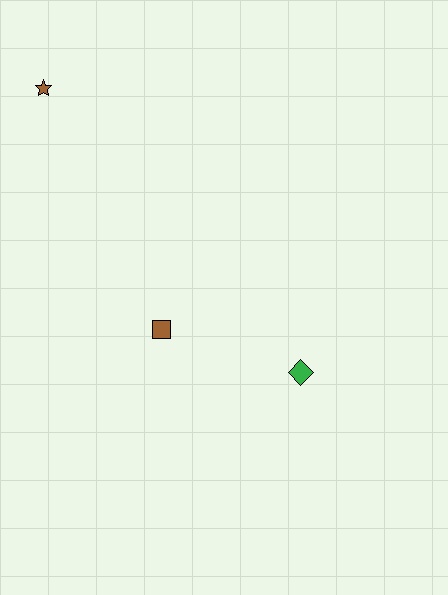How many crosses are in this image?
There are no crosses.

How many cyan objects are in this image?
There are no cyan objects.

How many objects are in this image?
There are 3 objects.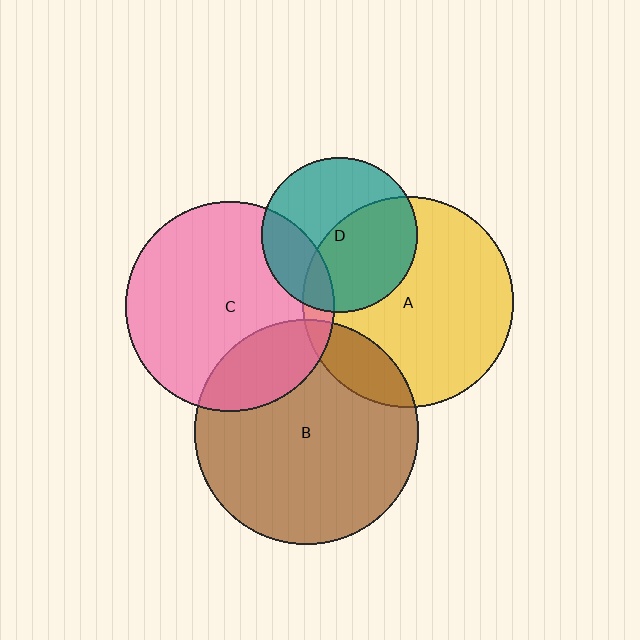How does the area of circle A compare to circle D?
Approximately 1.8 times.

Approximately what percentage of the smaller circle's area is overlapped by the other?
Approximately 15%.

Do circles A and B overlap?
Yes.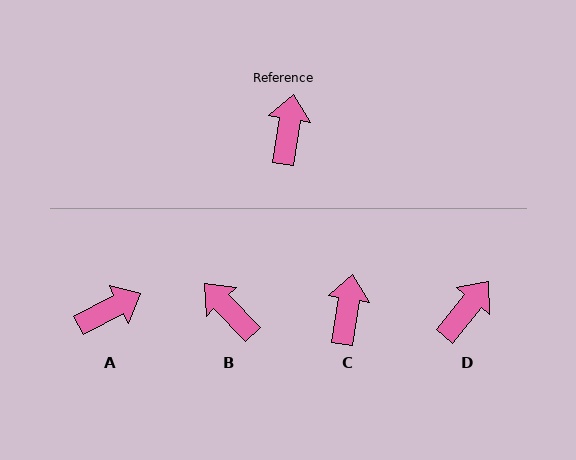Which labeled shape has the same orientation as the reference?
C.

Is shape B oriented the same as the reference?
No, it is off by about 53 degrees.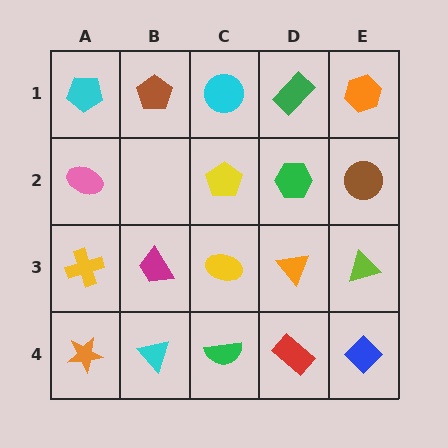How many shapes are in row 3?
5 shapes.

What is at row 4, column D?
A red rectangle.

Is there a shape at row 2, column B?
No, that cell is empty.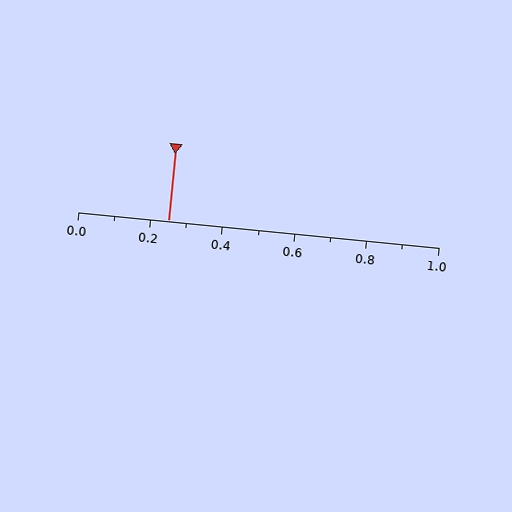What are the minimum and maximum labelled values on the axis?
The axis runs from 0.0 to 1.0.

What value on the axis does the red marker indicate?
The marker indicates approximately 0.25.